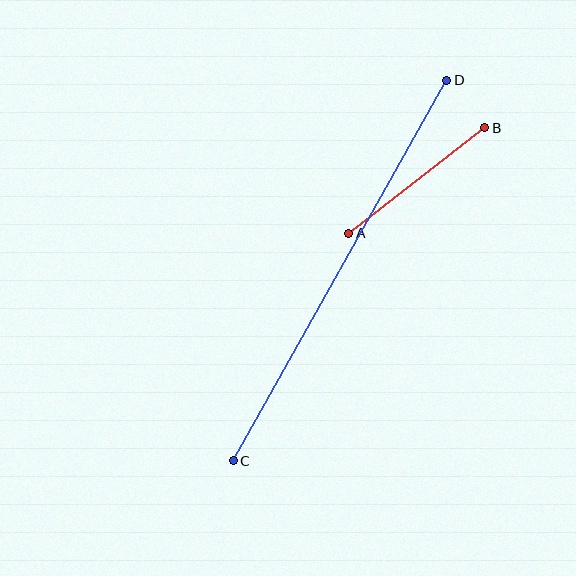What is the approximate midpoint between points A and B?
The midpoint is at approximately (417, 181) pixels.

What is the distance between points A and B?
The distance is approximately 173 pixels.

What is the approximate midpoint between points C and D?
The midpoint is at approximately (340, 270) pixels.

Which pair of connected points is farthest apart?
Points C and D are farthest apart.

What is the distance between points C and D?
The distance is approximately 436 pixels.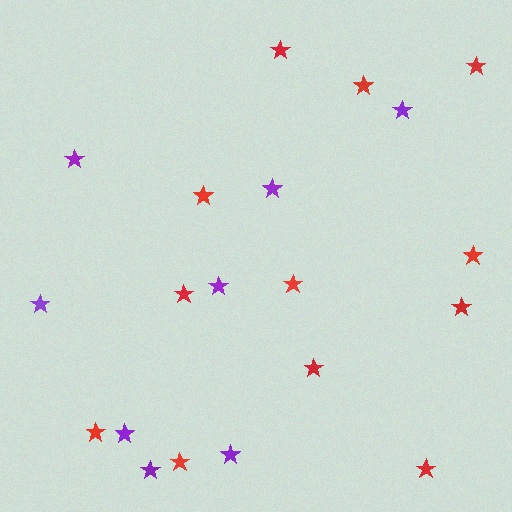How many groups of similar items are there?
There are 2 groups: one group of red stars (12) and one group of purple stars (8).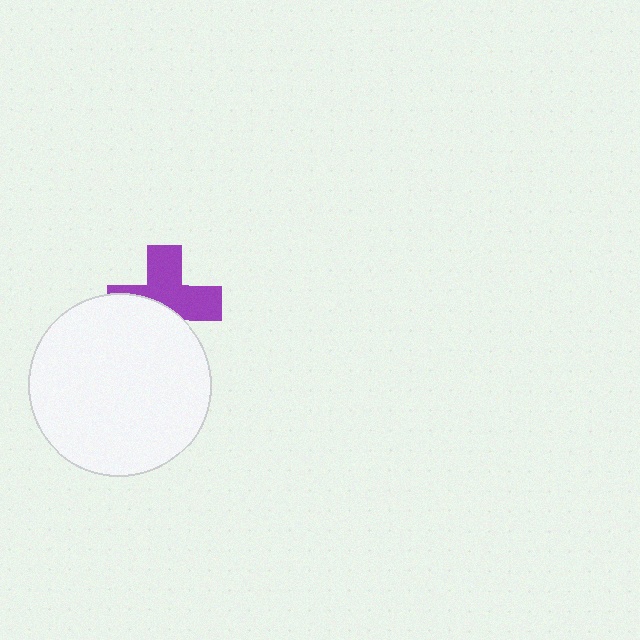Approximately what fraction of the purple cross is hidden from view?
Roughly 43% of the purple cross is hidden behind the white circle.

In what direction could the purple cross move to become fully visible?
The purple cross could move up. That would shift it out from behind the white circle entirely.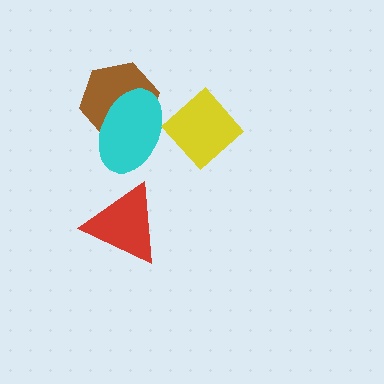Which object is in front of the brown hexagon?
The cyan ellipse is in front of the brown hexagon.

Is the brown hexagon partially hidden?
Yes, it is partially covered by another shape.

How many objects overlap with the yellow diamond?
0 objects overlap with the yellow diamond.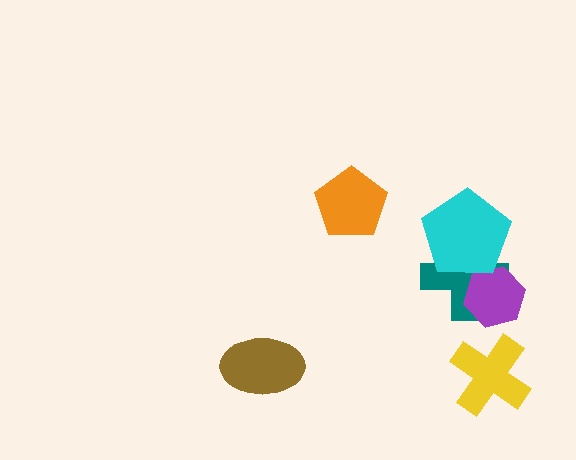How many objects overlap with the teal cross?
2 objects overlap with the teal cross.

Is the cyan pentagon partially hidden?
No, no other shape covers it.